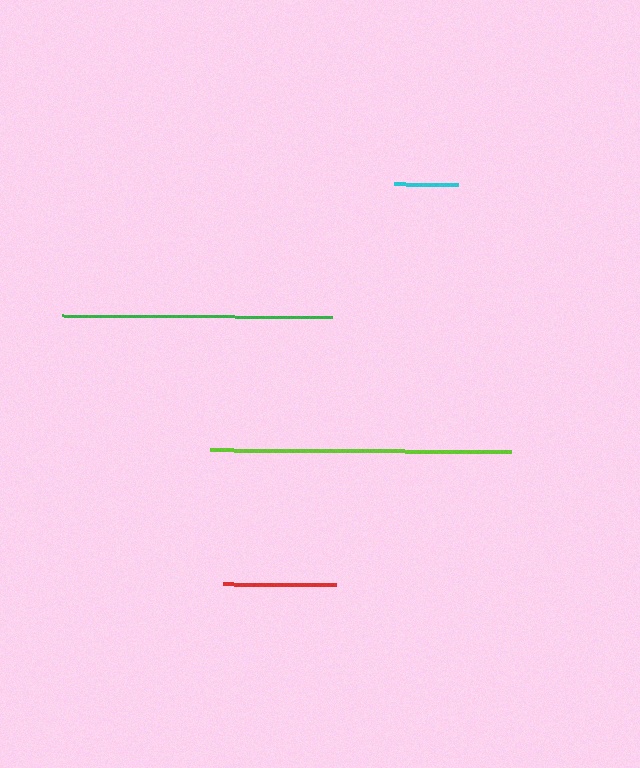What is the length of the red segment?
The red segment is approximately 113 pixels long.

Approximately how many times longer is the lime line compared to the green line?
The lime line is approximately 1.1 times the length of the green line.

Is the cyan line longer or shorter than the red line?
The red line is longer than the cyan line.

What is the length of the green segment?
The green segment is approximately 269 pixels long.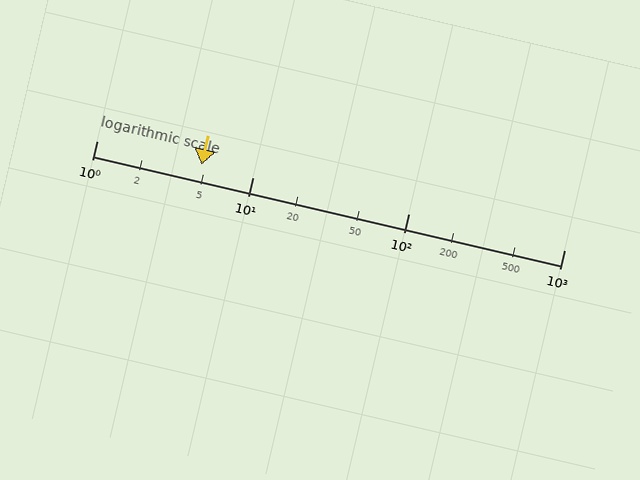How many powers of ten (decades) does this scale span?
The scale spans 3 decades, from 1 to 1000.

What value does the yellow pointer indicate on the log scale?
The pointer indicates approximately 4.7.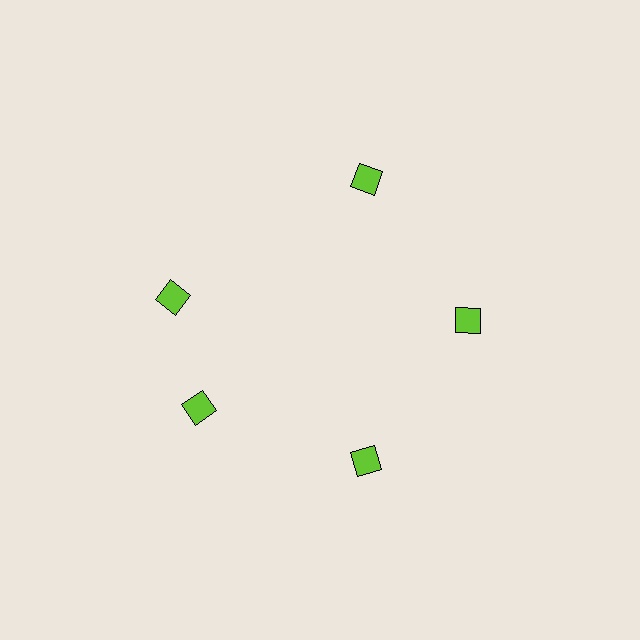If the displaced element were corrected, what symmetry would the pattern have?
It would have 5-fold rotational symmetry — the pattern would map onto itself every 72 degrees.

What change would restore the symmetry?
The symmetry would be restored by rotating it back into even spacing with its neighbors so that all 5 diamonds sit at equal angles and equal distance from the center.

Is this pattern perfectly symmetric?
No. The 5 lime diamonds are arranged in a ring, but one element near the 10 o'clock position is rotated out of alignment along the ring, breaking the 5-fold rotational symmetry.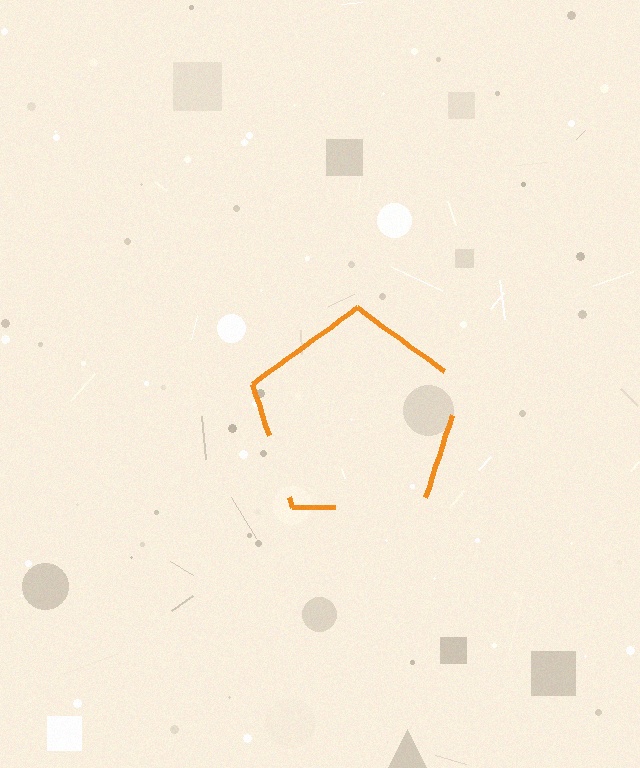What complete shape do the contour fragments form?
The contour fragments form a pentagon.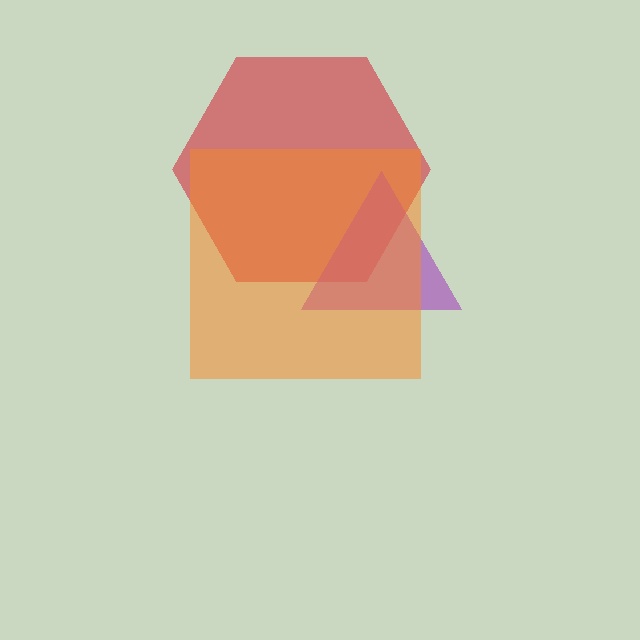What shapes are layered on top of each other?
The layered shapes are: a red hexagon, a purple triangle, an orange square.